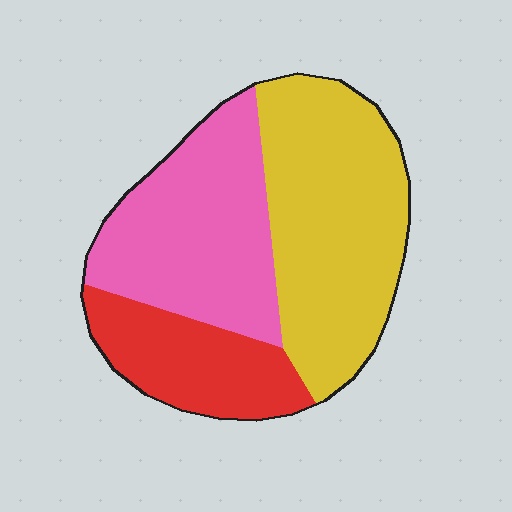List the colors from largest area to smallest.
From largest to smallest: yellow, pink, red.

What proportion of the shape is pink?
Pink covers roughly 35% of the shape.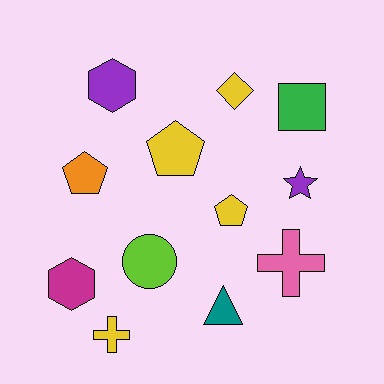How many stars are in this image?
There is 1 star.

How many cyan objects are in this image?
There are no cyan objects.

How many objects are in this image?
There are 12 objects.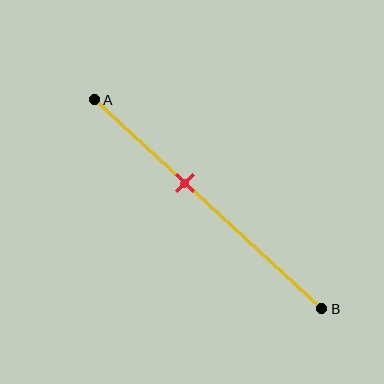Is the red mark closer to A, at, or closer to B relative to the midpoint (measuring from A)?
The red mark is closer to point A than the midpoint of segment AB.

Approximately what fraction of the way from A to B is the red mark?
The red mark is approximately 40% of the way from A to B.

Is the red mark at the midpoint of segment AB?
No, the mark is at about 40% from A, not at the 50% midpoint.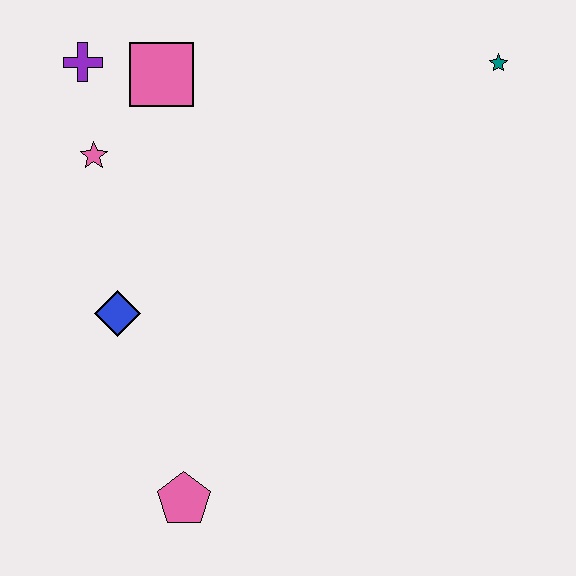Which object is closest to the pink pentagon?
The blue diamond is closest to the pink pentagon.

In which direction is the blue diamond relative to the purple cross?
The blue diamond is below the purple cross.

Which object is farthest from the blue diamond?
The teal star is farthest from the blue diamond.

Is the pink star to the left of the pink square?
Yes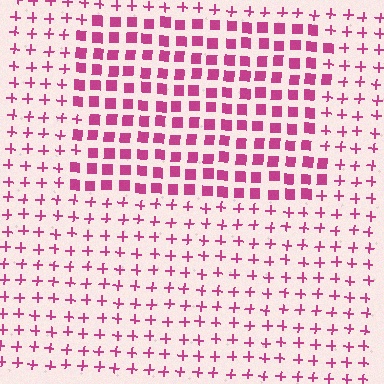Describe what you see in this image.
The image is filled with small magenta elements arranged in a uniform grid. A rectangle-shaped region contains squares, while the surrounding area contains plus signs. The boundary is defined purely by the change in element shape.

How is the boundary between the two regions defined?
The boundary is defined by a change in element shape: squares inside vs. plus signs outside. All elements share the same color and spacing.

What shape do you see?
I see a rectangle.